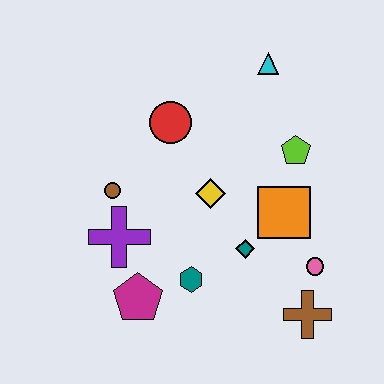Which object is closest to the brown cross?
The pink circle is closest to the brown cross.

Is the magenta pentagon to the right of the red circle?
No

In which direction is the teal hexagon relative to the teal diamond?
The teal hexagon is to the left of the teal diamond.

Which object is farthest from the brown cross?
The cyan triangle is farthest from the brown cross.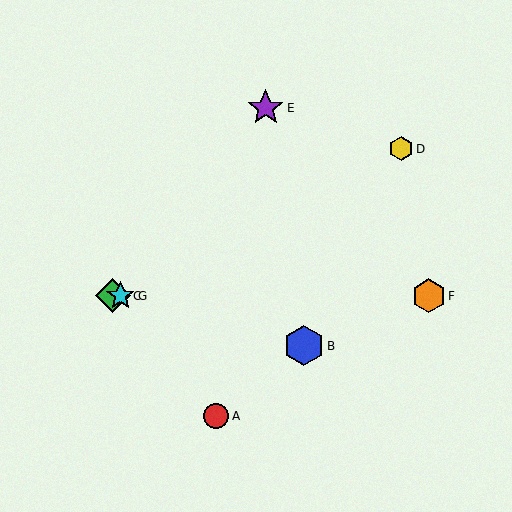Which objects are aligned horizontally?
Objects C, F, G are aligned horizontally.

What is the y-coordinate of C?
Object C is at y≈296.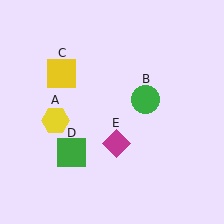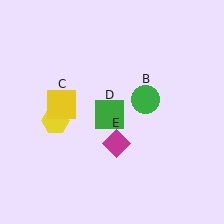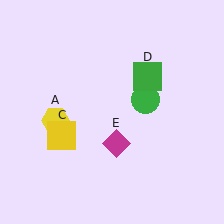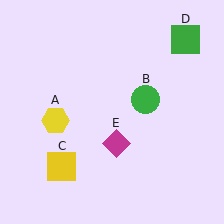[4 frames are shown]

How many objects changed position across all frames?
2 objects changed position: yellow square (object C), green square (object D).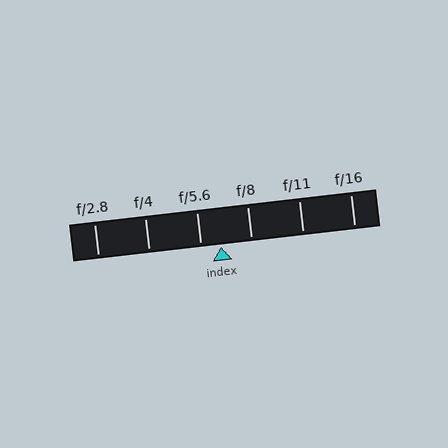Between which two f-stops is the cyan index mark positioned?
The index mark is between f/5.6 and f/8.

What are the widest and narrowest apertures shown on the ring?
The widest aperture shown is f/2.8 and the narrowest is f/16.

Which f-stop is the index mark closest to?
The index mark is closest to f/5.6.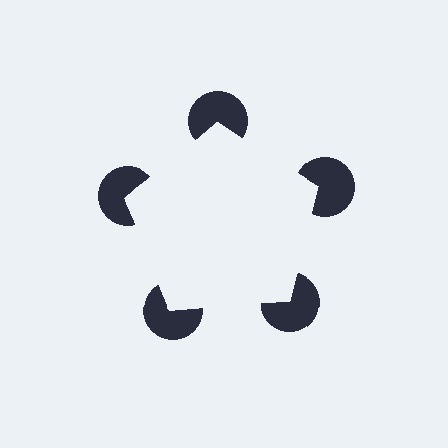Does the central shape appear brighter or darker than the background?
It typically appears slightly brighter than the background, even though no actual brightness change is drawn.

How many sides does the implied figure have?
5 sides.